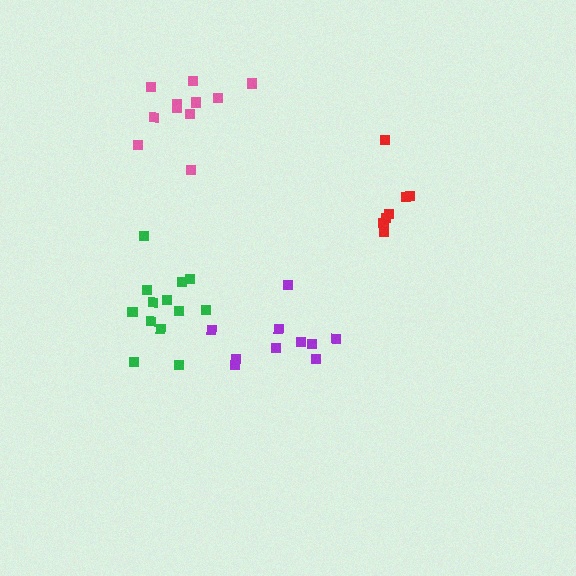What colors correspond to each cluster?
The clusters are colored: red, pink, purple, green.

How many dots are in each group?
Group 1: 7 dots, Group 2: 11 dots, Group 3: 10 dots, Group 4: 13 dots (41 total).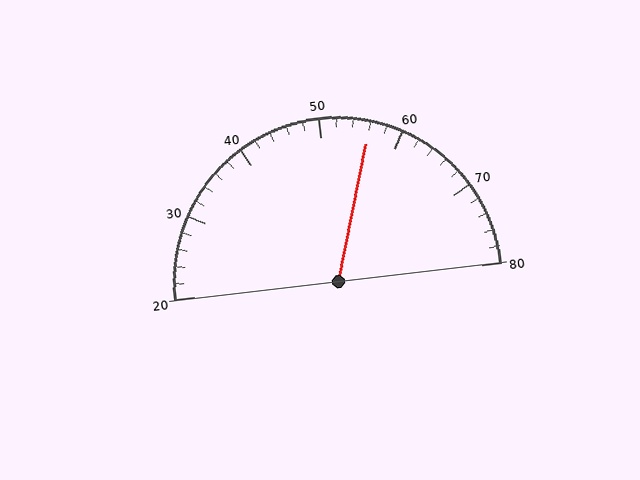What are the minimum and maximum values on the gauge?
The gauge ranges from 20 to 80.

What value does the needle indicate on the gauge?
The needle indicates approximately 56.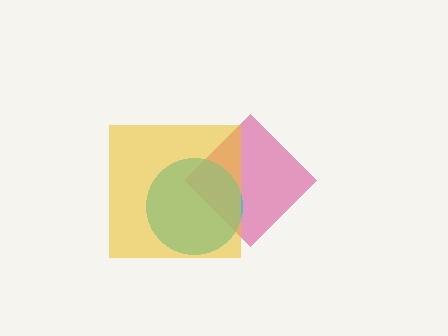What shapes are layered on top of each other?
The layered shapes are: a magenta diamond, a cyan circle, a yellow square.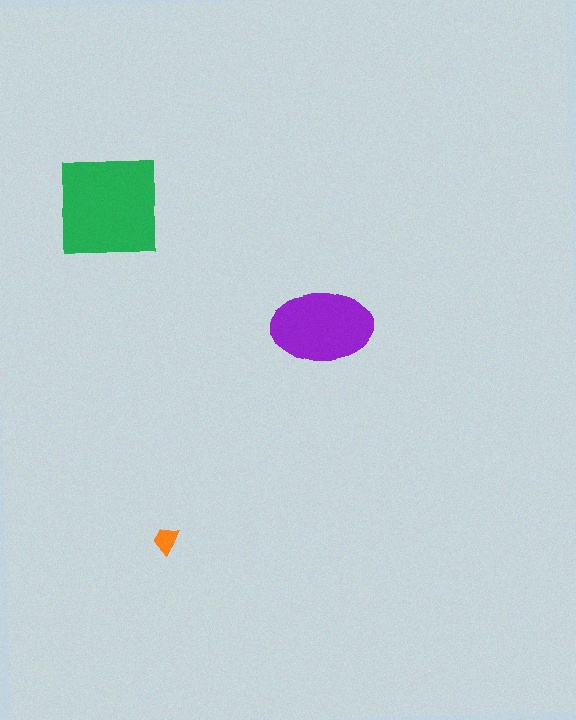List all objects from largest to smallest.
The green square, the purple ellipse, the orange trapezoid.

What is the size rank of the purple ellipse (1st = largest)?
2nd.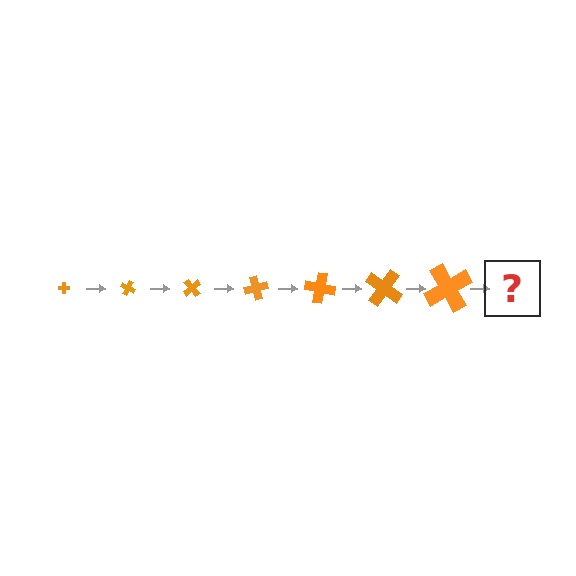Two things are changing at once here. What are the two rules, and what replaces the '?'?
The two rules are that the cross grows larger each step and it rotates 25 degrees each step. The '?' should be a cross, larger than the previous one and rotated 175 degrees from the start.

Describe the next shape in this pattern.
It should be a cross, larger than the previous one and rotated 175 degrees from the start.